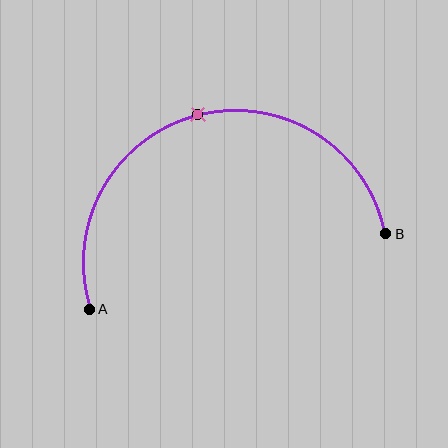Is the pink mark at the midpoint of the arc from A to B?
Yes. The pink mark lies on the arc at equal arc-length from both A and B — it is the arc midpoint.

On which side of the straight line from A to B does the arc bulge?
The arc bulges above the straight line connecting A and B.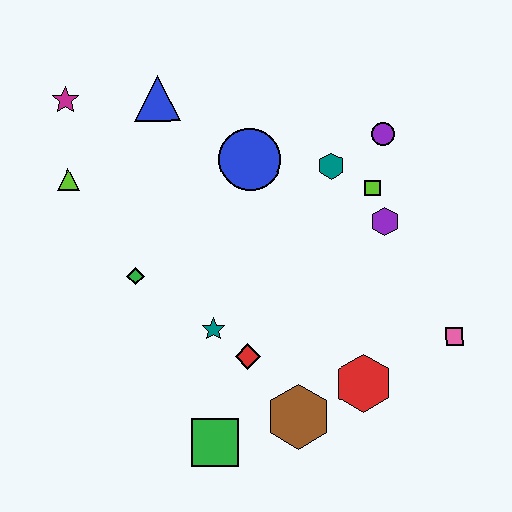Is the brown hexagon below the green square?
No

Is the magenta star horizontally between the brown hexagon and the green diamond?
No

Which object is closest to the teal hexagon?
The lime square is closest to the teal hexagon.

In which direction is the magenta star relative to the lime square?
The magenta star is to the left of the lime square.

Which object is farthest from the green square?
The magenta star is farthest from the green square.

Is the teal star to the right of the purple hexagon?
No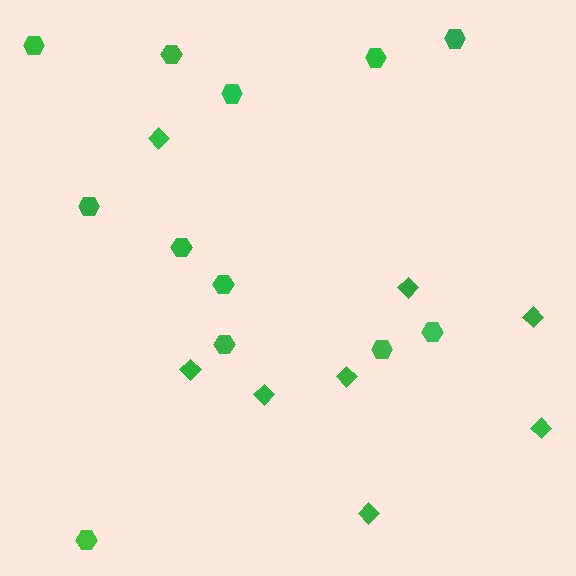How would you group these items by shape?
There are 2 groups: one group of hexagons (12) and one group of diamonds (8).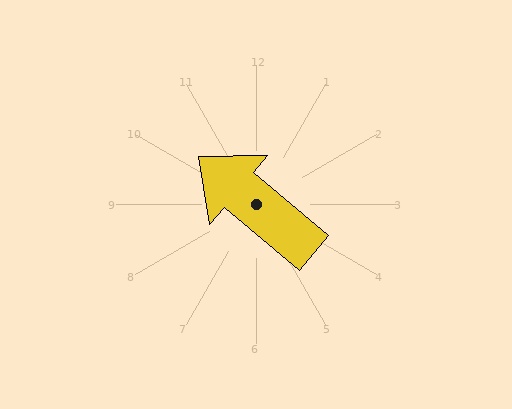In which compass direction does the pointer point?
Northwest.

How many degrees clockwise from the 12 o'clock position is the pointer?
Approximately 310 degrees.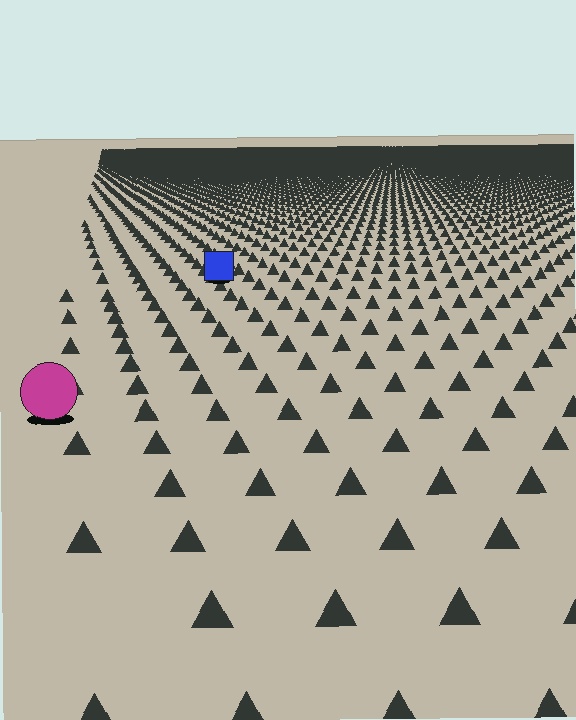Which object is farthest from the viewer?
The blue square is farthest from the viewer. It appears smaller and the ground texture around it is denser.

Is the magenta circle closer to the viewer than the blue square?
Yes. The magenta circle is closer — you can tell from the texture gradient: the ground texture is coarser near it.